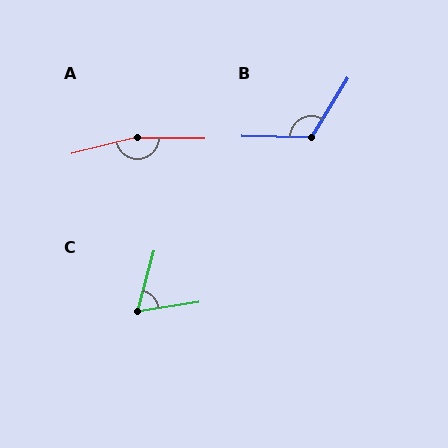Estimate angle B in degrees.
Approximately 120 degrees.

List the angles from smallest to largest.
C (66°), B (120°), A (165°).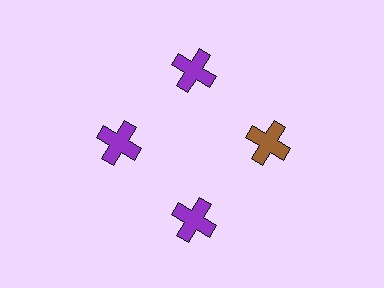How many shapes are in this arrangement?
There are 4 shapes arranged in a ring pattern.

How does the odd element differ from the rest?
It has a different color: brown instead of purple.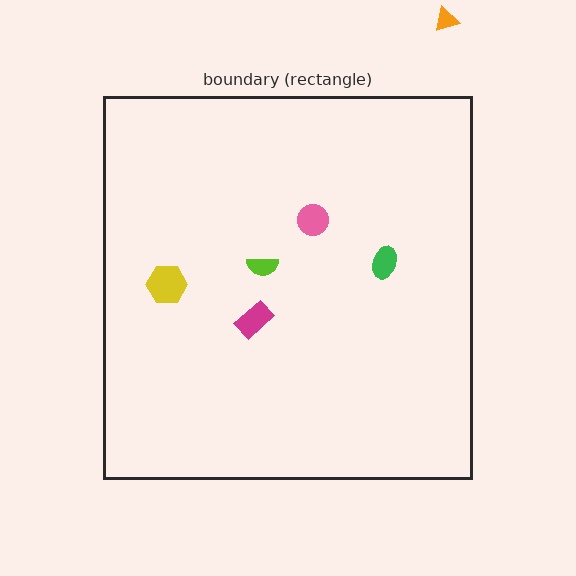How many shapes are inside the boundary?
5 inside, 1 outside.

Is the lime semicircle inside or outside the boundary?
Inside.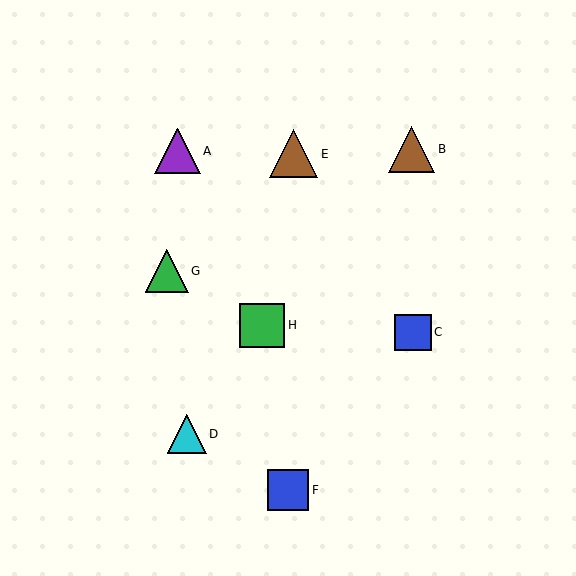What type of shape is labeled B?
Shape B is a brown triangle.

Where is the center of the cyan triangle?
The center of the cyan triangle is at (187, 434).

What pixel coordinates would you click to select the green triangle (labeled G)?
Click at (167, 271) to select the green triangle G.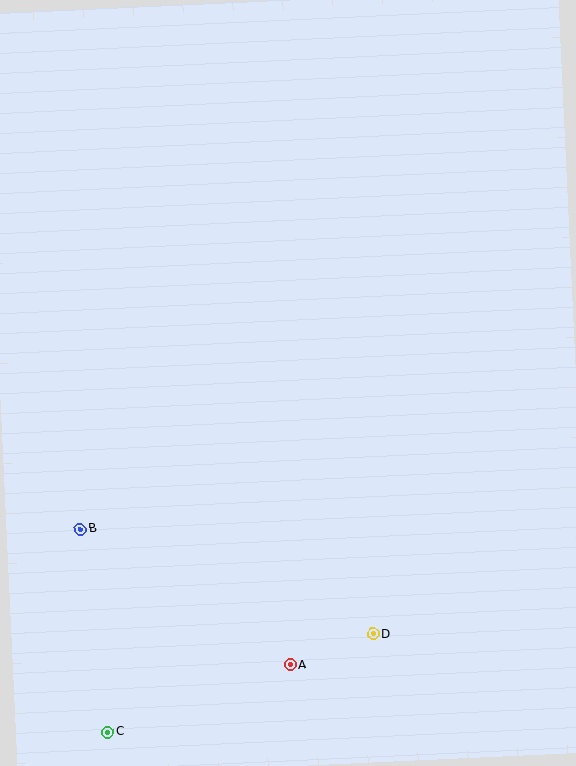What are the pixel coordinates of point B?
Point B is at (80, 529).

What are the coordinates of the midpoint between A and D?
The midpoint between A and D is at (332, 649).